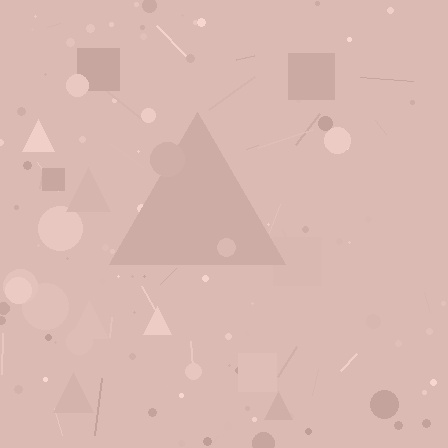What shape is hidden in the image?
A triangle is hidden in the image.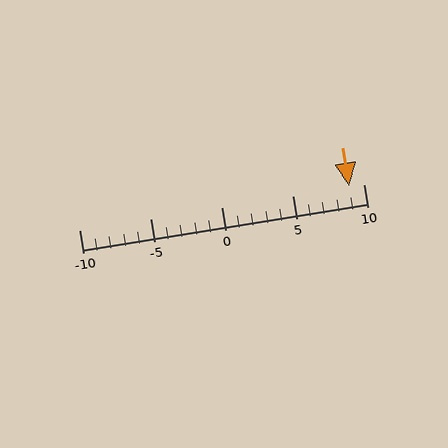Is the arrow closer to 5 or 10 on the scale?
The arrow is closer to 10.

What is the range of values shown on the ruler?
The ruler shows values from -10 to 10.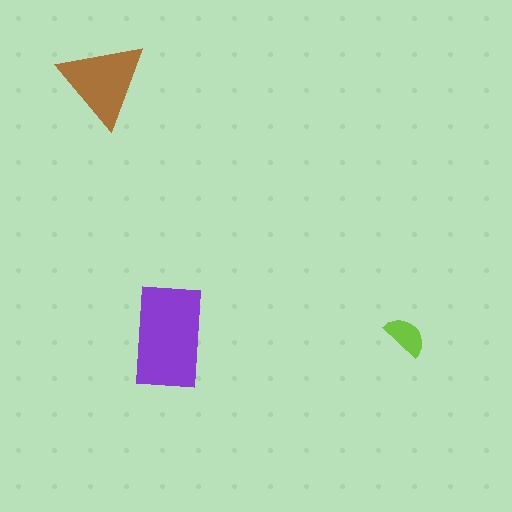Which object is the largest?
The purple rectangle.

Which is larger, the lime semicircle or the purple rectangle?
The purple rectangle.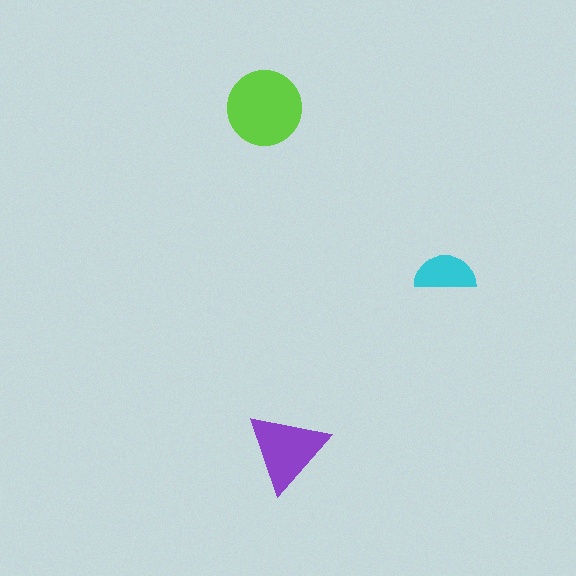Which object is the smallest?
The cyan semicircle.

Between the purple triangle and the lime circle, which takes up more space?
The lime circle.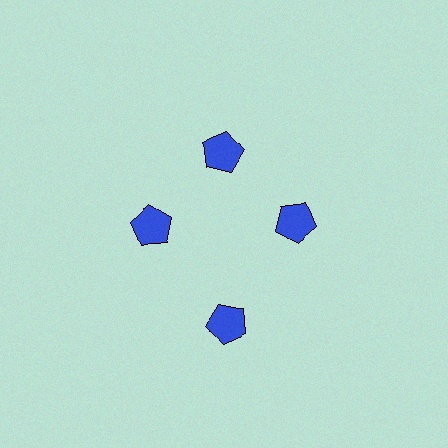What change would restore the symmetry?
The symmetry would be restored by moving it inward, back onto the ring so that all 4 pentagons sit at equal angles and equal distance from the center.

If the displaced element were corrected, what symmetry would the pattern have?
It would have 4-fold rotational symmetry — the pattern would map onto itself every 90 degrees.